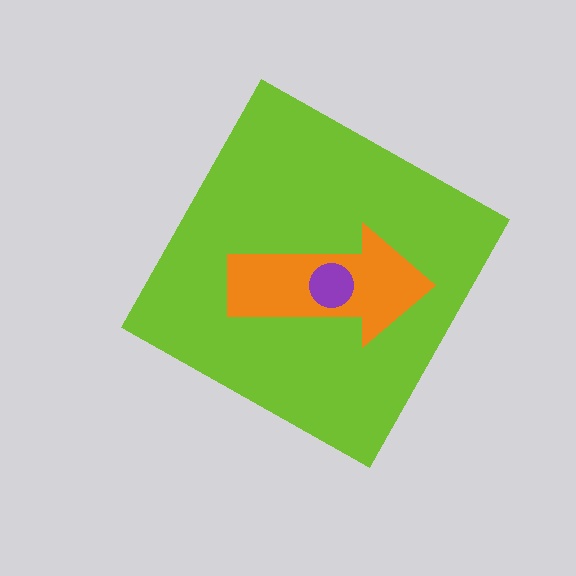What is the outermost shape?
The lime diamond.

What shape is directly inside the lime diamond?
The orange arrow.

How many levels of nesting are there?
3.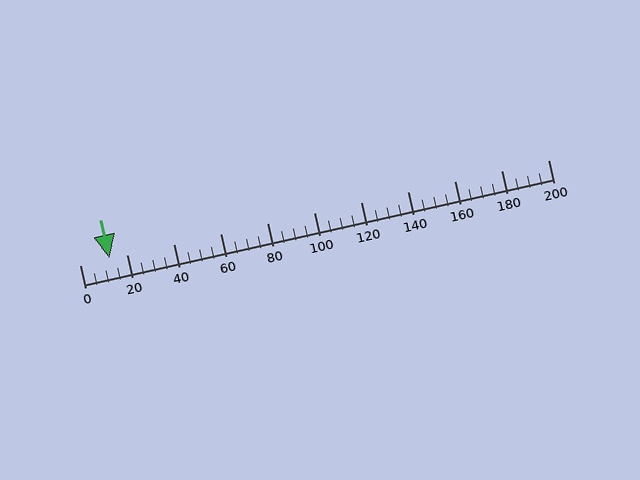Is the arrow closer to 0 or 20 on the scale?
The arrow is closer to 20.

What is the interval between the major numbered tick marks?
The major tick marks are spaced 20 units apart.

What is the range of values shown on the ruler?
The ruler shows values from 0 to 200.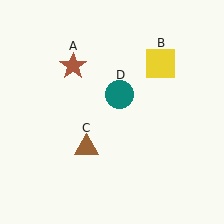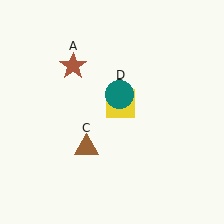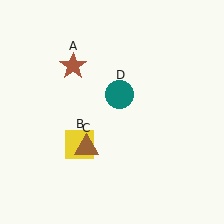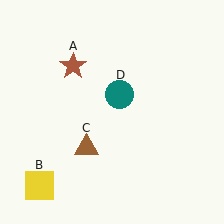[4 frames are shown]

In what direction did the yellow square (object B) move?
The yellow square (object B) moved down and to the left.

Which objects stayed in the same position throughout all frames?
Brown star (object A) and brown triangle (object C) and teal circle (object D) remained stationary.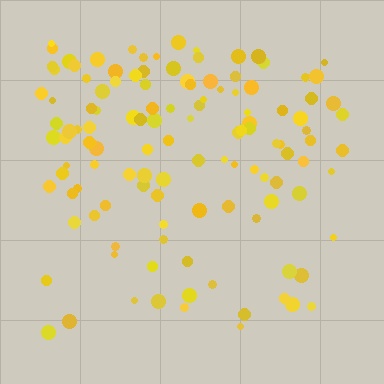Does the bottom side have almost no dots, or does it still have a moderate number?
Still a moderate number, just noticeably fewer than the top.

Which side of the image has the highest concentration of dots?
The top.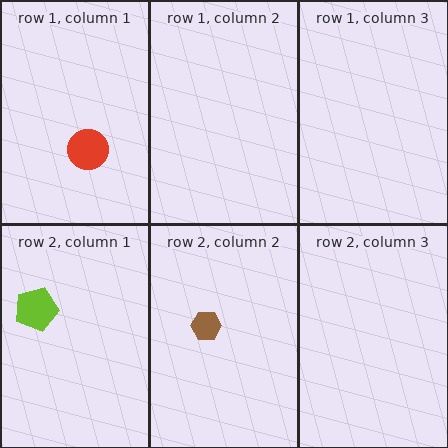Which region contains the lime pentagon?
The row 2, column 1 region.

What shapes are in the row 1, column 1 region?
The red circle.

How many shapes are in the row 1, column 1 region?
1.